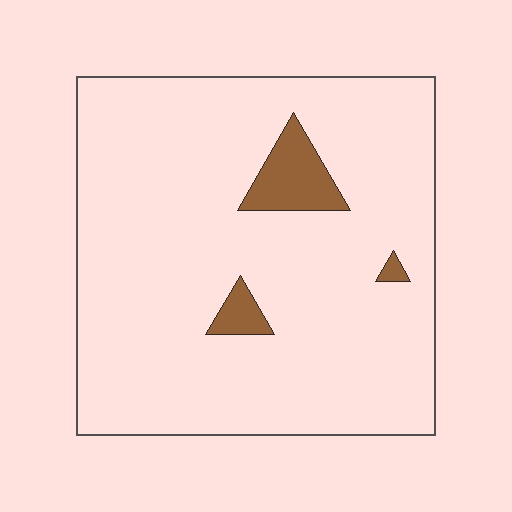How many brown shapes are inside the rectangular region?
3.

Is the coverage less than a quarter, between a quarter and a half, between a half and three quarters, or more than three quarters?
Less than a quarter.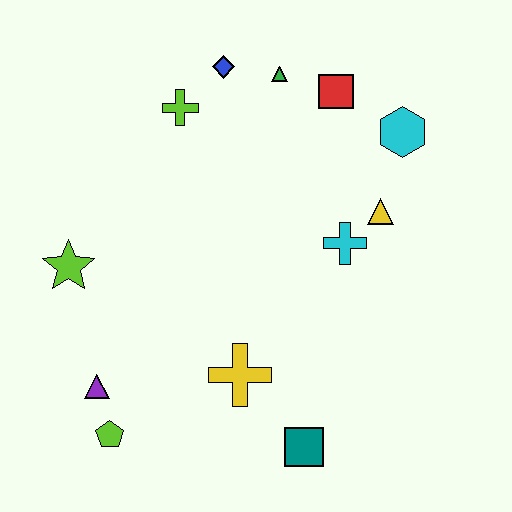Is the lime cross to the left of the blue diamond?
Yes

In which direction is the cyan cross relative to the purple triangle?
The cyan cross is to the right of the purple triangle.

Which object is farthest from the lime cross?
The teal square is farthest from the lime cross.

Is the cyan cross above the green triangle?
No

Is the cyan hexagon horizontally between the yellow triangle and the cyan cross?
No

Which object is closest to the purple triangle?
The lime pentagon is closest to the purple triangle.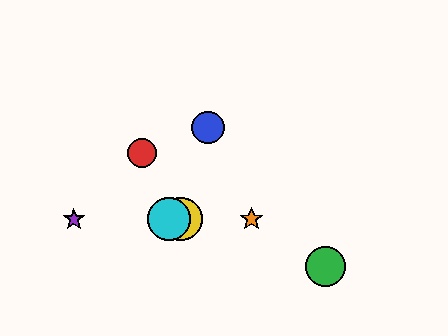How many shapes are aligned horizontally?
4 shapes (the yellow circle, the purple star, the orange star, the cyan circle) are aligned horizontally.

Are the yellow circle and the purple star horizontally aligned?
Yes, both are at y≈219.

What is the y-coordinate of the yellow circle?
The yellow circle is at y≈219.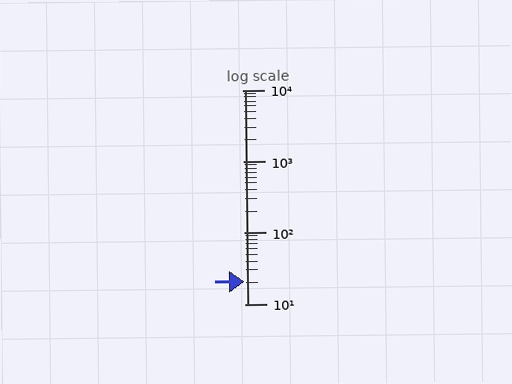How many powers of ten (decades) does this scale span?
The scale spans 3 decades, from 10 to 10000.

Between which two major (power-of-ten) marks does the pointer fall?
The pointer is between 10 and 100.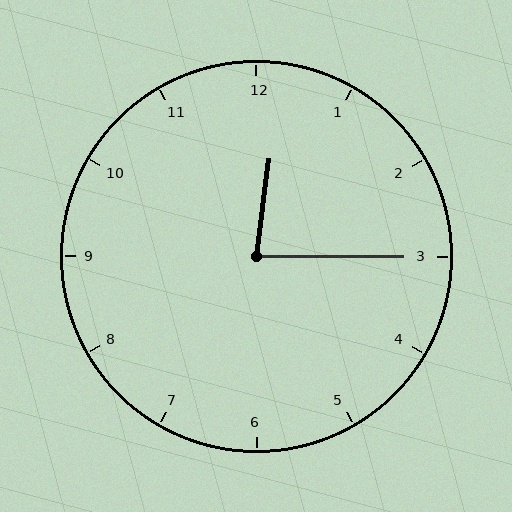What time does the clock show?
12:15.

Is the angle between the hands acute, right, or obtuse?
It is acute.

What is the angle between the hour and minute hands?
Approximately 82 degrees.